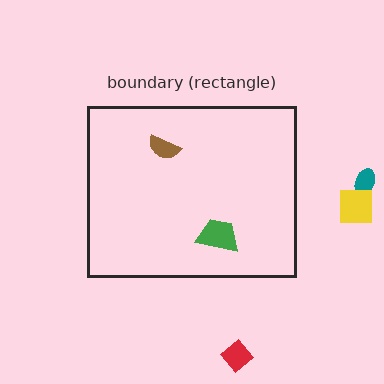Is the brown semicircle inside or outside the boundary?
Inside.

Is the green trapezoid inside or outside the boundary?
Inside.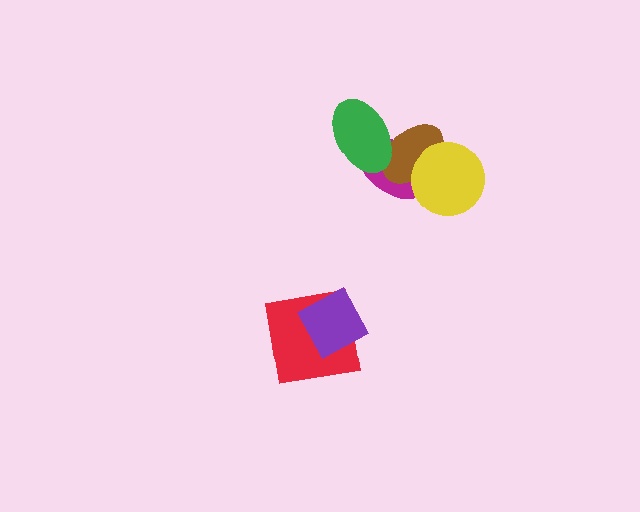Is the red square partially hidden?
Yes, it is partially covered by another shape.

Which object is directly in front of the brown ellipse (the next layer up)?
The green ellipse is directly in front of the brown ellipse.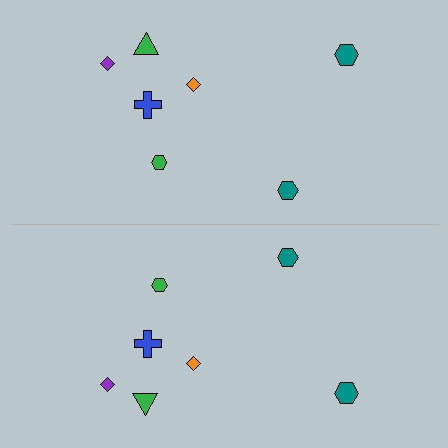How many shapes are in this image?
There are 14 shapes in this image.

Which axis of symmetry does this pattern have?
The pattern has a horizontal axis of symmetry running through the center of the image.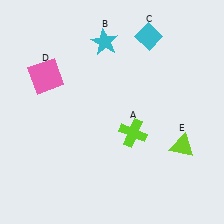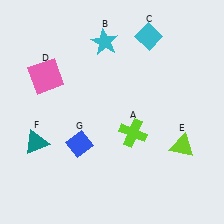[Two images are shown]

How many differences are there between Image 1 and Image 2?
There are 2 differences between the two images.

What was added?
A teal triangle (F), a blue diamond (G) were added in Image 2.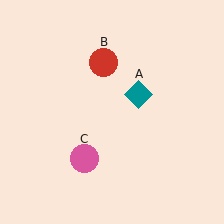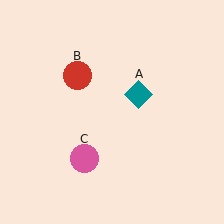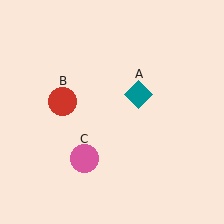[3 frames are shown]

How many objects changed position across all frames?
1 object changed position: red circle (object B).